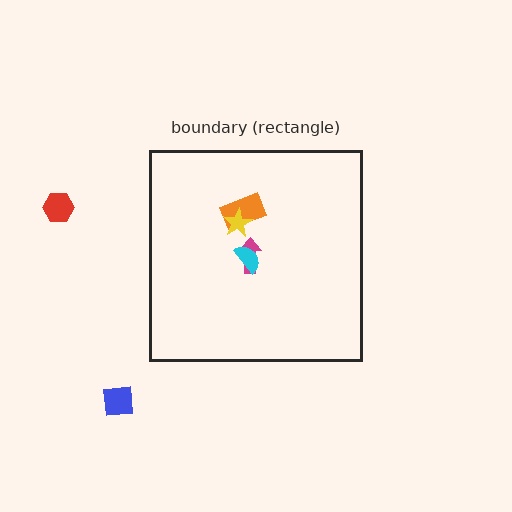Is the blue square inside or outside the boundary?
Outside.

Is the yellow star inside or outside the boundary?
Inside.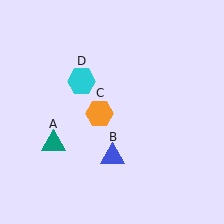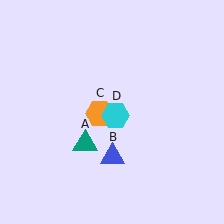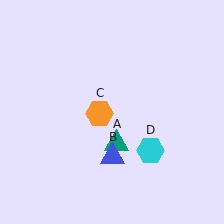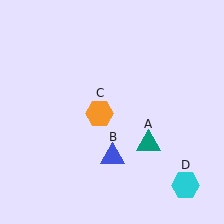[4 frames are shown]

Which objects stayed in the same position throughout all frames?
Blue triangle (object B) and orange hexagon (object C) remained stationary.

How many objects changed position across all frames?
2 objects changed position: teal triangle (object A), cyan hexagon (object D).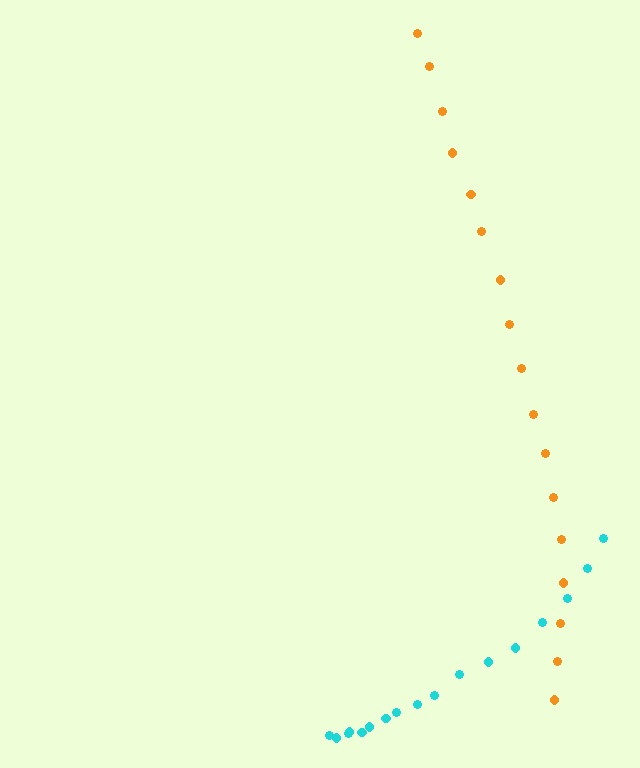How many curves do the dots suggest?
There are 2 distinct paths.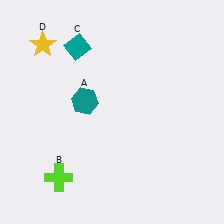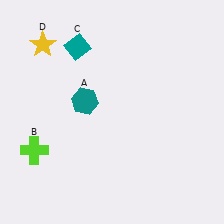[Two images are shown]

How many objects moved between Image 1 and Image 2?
1 object moved between the two images.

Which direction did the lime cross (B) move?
The lime cross (B) moved up.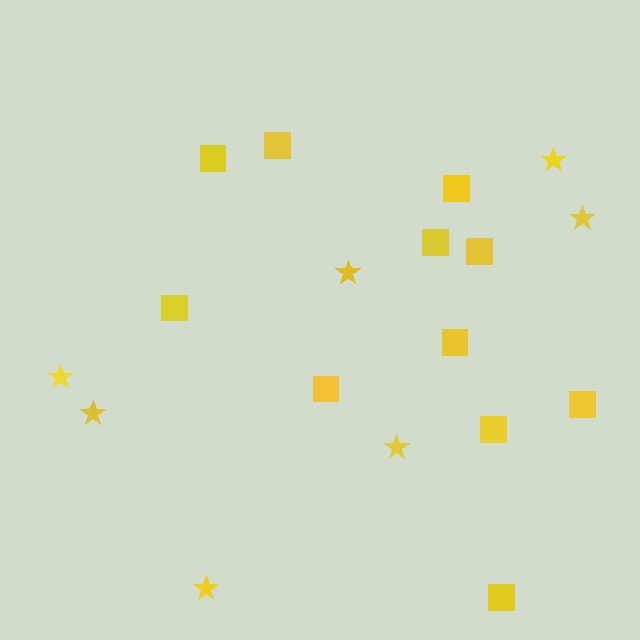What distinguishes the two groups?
There are 2 groups: one group of squares (11) and one group of stars (7).